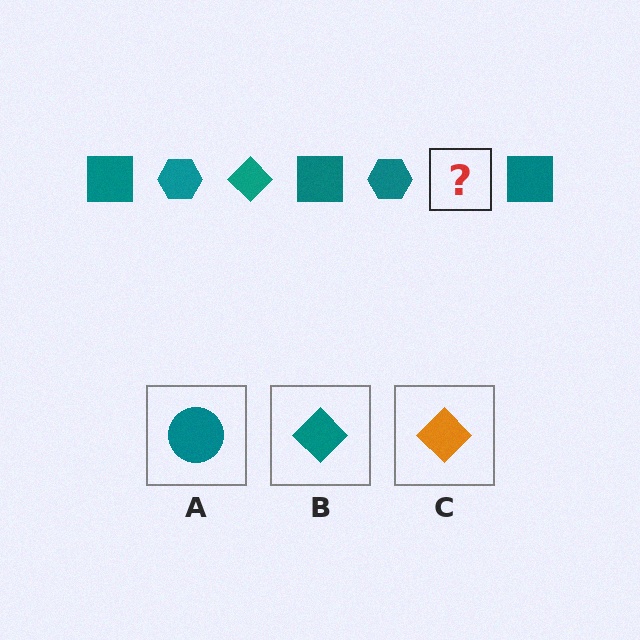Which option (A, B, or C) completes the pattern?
B.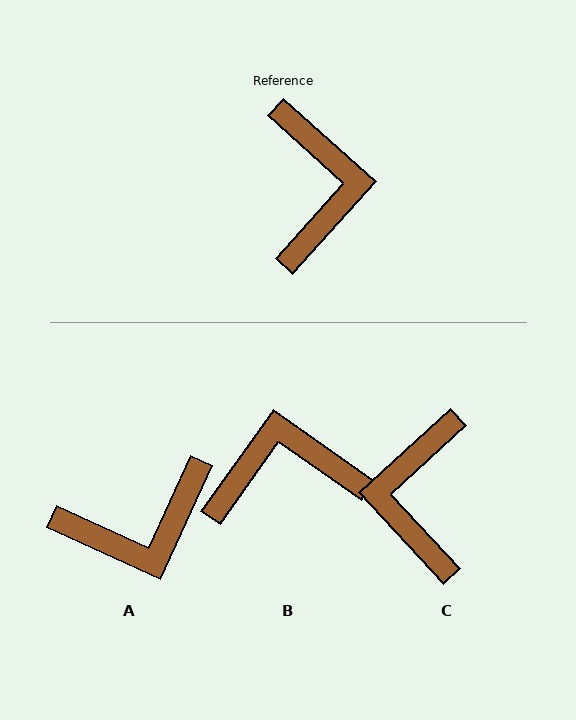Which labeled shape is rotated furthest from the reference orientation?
C, about 175 degrees away.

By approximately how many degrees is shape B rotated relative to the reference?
Approximately 97 degrees counter-clockwise.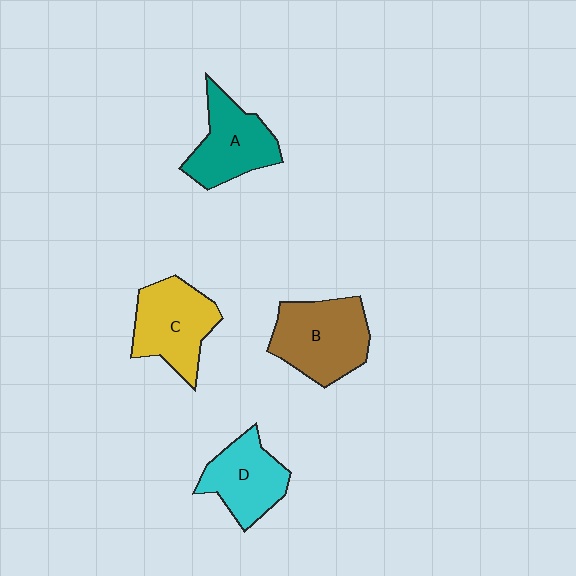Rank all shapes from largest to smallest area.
From largest to smallest: B (brown), C (yellow), A (teal), D (cyan).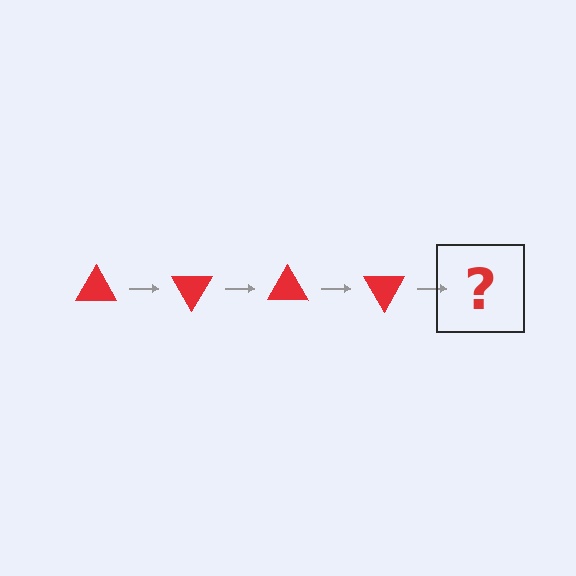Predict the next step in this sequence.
The next step is a red triangle rotated 240 degrees.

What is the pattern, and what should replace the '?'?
The pattern is that the triangle rotates 60 degrees each step. The '?' should be a red triangle rotated 240 degrees.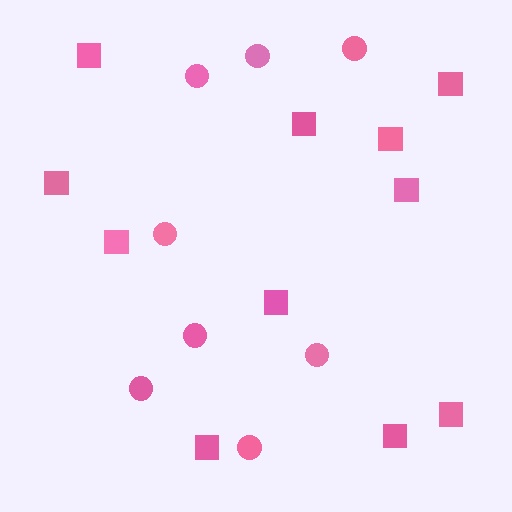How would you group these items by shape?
There are 2 groups: one group of squares (11) and one group of circles (8).